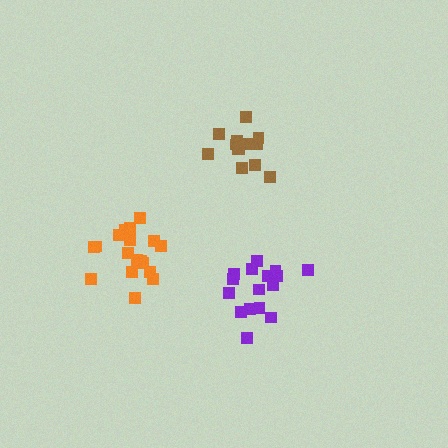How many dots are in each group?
Group 1: 13 dots, Group 2: 16 dots, Group 3: 18 dots (47 total).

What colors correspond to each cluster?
The clusters are colored: brown, purple, orange.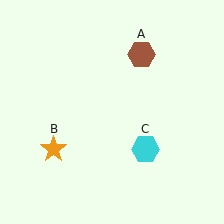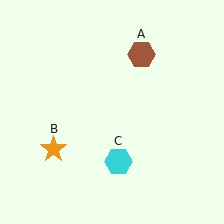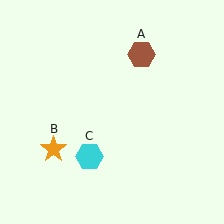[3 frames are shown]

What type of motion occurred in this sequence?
The cyan hexagon (object C) rotated clockwise around the center of the scene.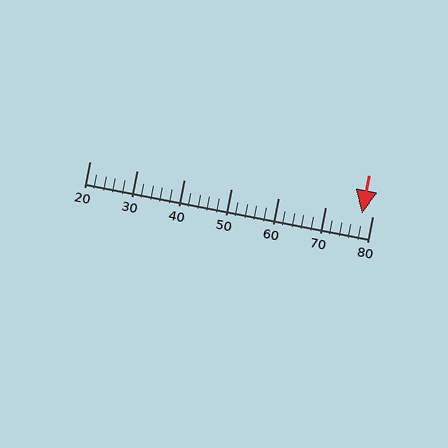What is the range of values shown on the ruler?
The ruler shows values from 20 to 80.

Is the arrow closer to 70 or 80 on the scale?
The arrow is closer to 80.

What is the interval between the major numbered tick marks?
The major tick marks are spaced 10 units apart.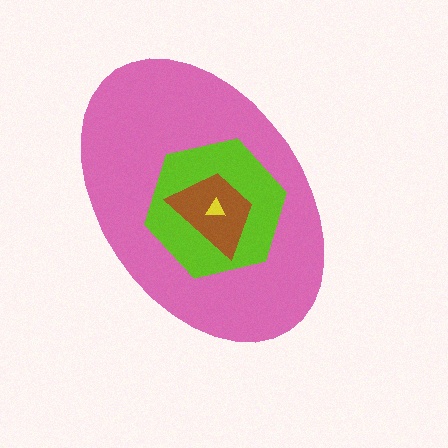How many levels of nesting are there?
4.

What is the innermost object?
The yellow triangle.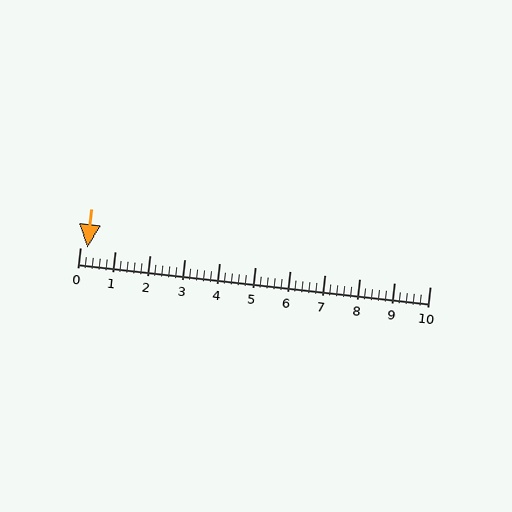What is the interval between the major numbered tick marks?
The major tick marks are spaced 1 units apart.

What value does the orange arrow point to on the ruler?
The orange arrow points to approximately 0.2.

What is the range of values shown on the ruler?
The ruler shows values from 0 to 10.